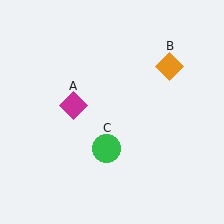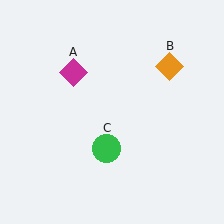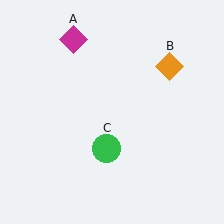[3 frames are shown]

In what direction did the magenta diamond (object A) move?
The magenta diamond (object A) moved up.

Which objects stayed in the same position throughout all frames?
Orange diamond (object B) and green circle (object C) remained stationary.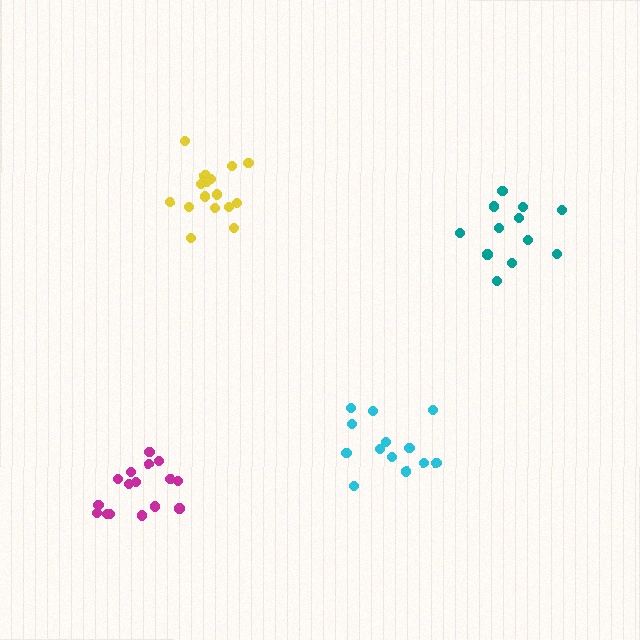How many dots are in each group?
Group 1: 13 dots, Group 2: 17 dots, Group 3: 16 dots, Group 4: 12 dots (58 total).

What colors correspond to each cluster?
The clusters are colored: cyan, magenta, yellow, teal.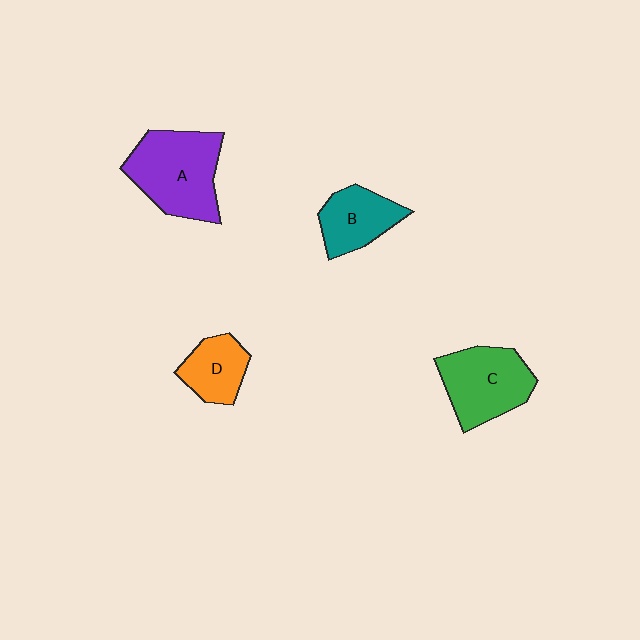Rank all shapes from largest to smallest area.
From largest to smallest: A (purple), C (green), B (teal), D (orange).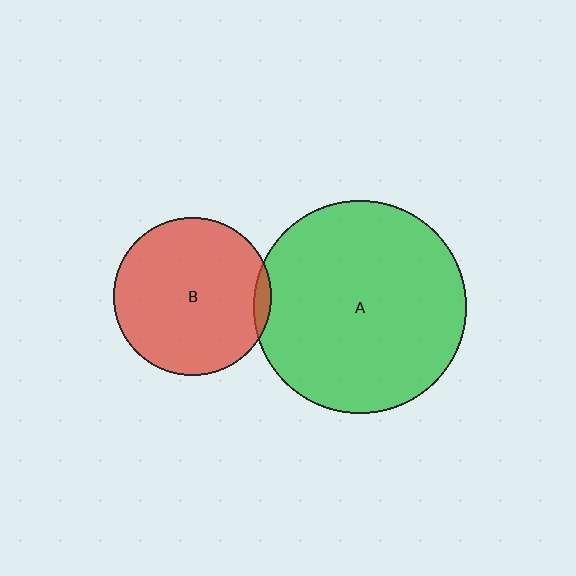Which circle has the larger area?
Circle A (green).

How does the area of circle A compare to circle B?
Approximately 1.8 times.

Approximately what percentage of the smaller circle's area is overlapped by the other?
Approximately 5%.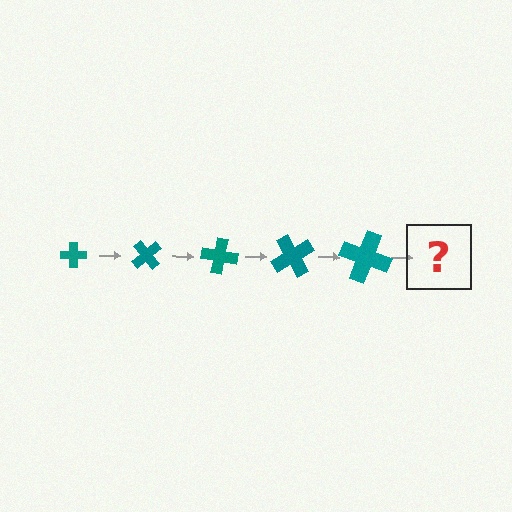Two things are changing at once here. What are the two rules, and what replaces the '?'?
The two rules are that the cross grows larger each step and it rotates 50 degrees each step. The '?' should be a cross, larger than the previous one and rotated 250 degrees from the start.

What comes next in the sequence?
The next element should be a cross, larger than the previous one and rotated 250 degrees from the start.